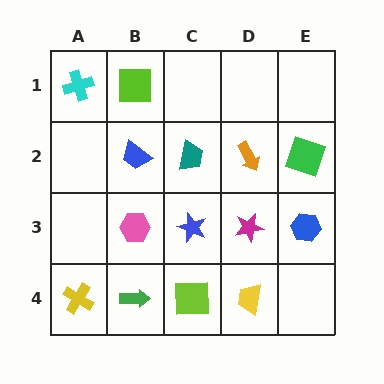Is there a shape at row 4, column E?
No, that cell is empty.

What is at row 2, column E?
A green square.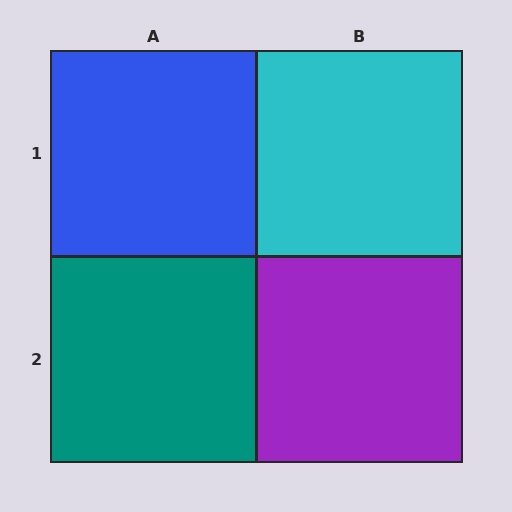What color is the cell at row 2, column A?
Teal.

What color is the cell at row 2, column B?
Purple.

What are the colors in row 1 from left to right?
Blue, cyan.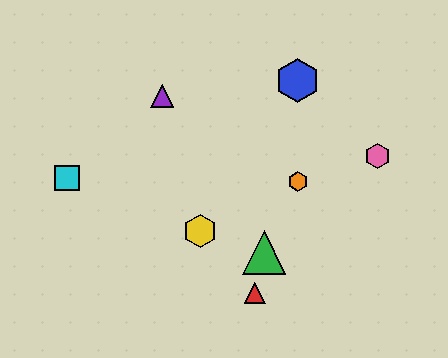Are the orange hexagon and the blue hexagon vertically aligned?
Yes, both are at x≈298.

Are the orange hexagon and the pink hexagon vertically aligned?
No, the orange hexagon is at x≈298 and the pink hexagon is at x≈378.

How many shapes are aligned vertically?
2 shapes (the blue hexagon, the orange hexagon) are aligned vertically.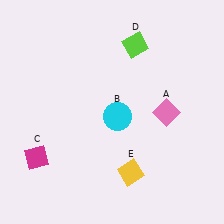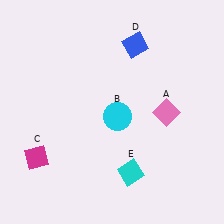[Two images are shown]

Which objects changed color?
D changed from lime to blue. E changed from yellow to cyan.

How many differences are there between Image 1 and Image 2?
There are 2 differences between the two images.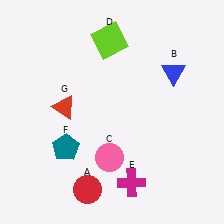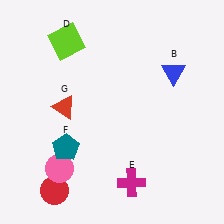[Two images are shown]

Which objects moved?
The objects that moved are: the red circle (A), the pink circle (C), the lime square (D).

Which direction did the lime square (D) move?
The lime square (D) moved left.